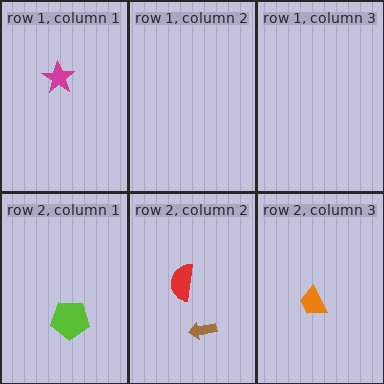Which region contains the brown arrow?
The row 2, column 2 region.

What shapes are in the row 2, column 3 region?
The orange trapezoid.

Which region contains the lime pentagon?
The row 2, column 1 region.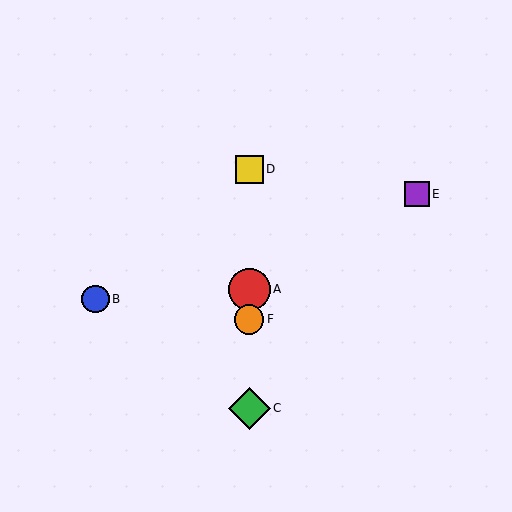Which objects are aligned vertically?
Objects A, C, D, F are aligned vertically.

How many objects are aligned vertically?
4 objects (A, C, D, F) are aligned vertically.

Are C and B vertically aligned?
No, C is at x≈249 and B is at x≈96.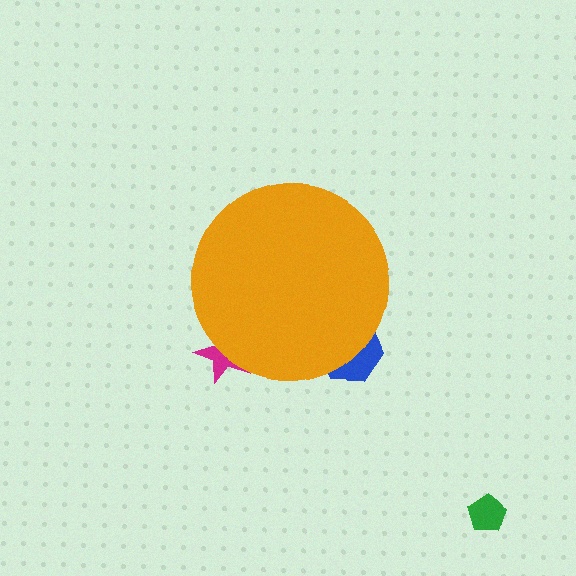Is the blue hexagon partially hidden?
Yes, the blue hexagon is partially hidden behind the orange circle.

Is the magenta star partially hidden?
Yes, the magenta star is partially hidden behind the orange circle.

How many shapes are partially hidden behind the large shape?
2 shapes are partially hidden.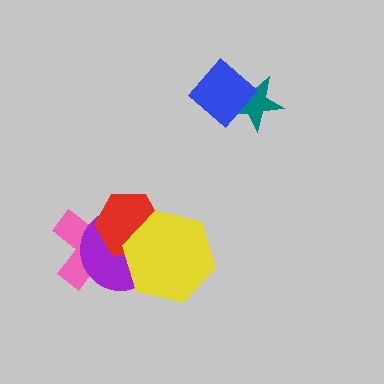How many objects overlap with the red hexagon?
3 objects overlap with the red hexagon.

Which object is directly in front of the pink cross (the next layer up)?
The purple circle is directly in front of the pink cross.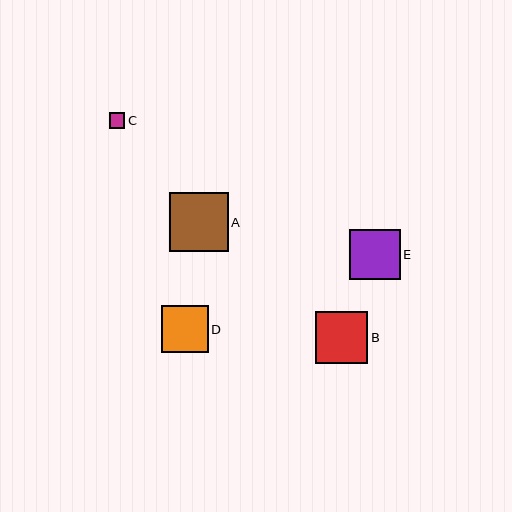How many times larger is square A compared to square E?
Square A is approximately 1.2 times the size of square E.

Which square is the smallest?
Square C is the smallest with a size of approximately 15 pixels.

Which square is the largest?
Square A is the largest with a size of approximately 58 pixels.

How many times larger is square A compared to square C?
Square A is approximately 3.8 times the size of square C.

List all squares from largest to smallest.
From largest to smallest: A, B, E, D, C.